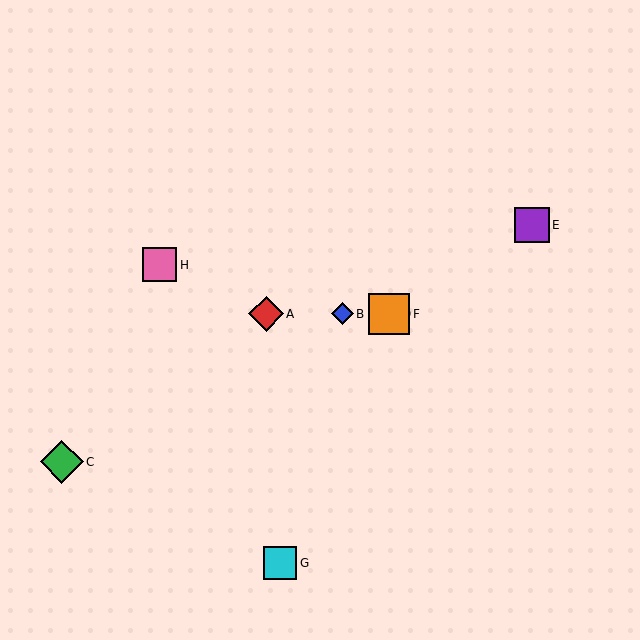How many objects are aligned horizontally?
4 objects (A, B, D, F) are aligned horizontally.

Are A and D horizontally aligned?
Yes, both are at y≈314.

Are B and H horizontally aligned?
No, B is at y≈314 and H is at y≈265.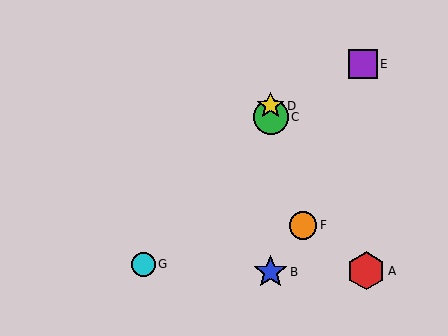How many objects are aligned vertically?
3 objects (B, C, D) are aligned vertically.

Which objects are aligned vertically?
Objects B, C, D are aligned vertically.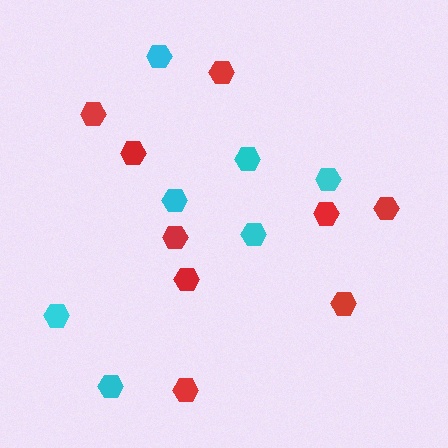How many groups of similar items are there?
There are 2 groups: one group of cyan hexagons (7) and one group of red hexagons (9).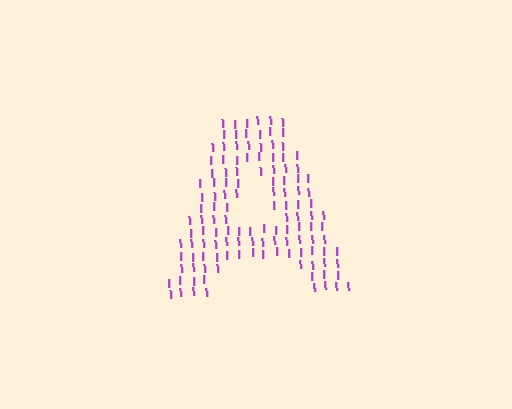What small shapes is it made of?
It is made of small letter I's.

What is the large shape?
The large shape is the letter A.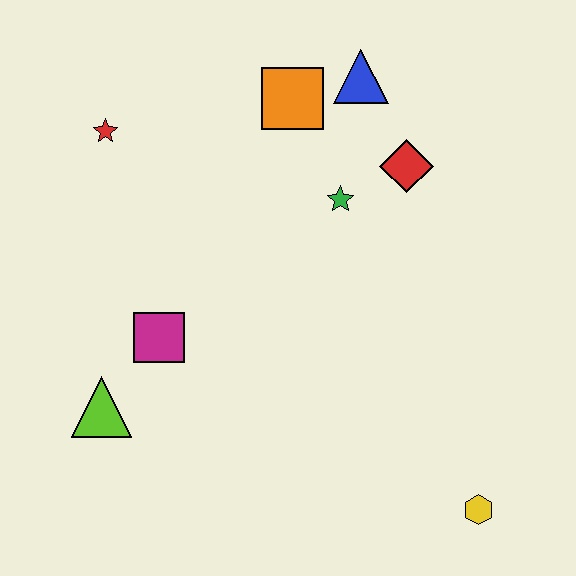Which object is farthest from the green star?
The yellow hexagon is farthest from the green star.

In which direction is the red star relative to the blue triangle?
The red star is to the left of the blue triangle.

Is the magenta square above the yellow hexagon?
Yes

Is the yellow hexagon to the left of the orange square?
No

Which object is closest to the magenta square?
The lime triangle is closest to the magenta square.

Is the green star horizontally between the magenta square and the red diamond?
Yes